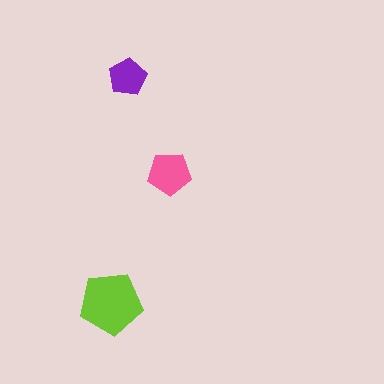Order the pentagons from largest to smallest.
the lime one, the pink one, the purple one.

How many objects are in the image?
There are 3 objects in the image.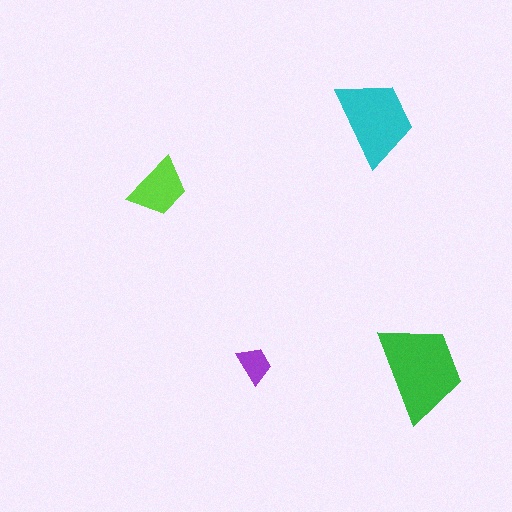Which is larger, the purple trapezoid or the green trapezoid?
The green one.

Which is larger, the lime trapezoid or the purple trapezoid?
The lime one.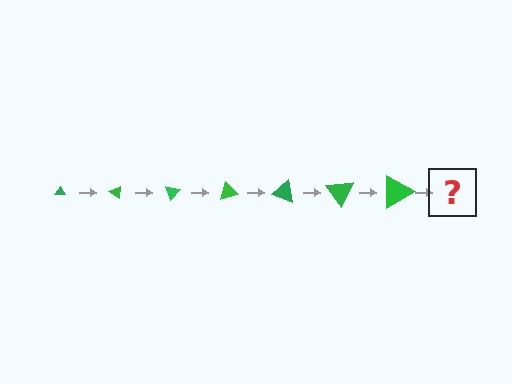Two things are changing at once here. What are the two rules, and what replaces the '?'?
The two rules are that the triangle grows larger each step and it rotates 35 degrees each step. The '?' should be a triangle, larger than the previous one and rotated 245 degrees from the start.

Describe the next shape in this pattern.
It should be a triangle, larger than the previous one and rotated 245 degrees from the start.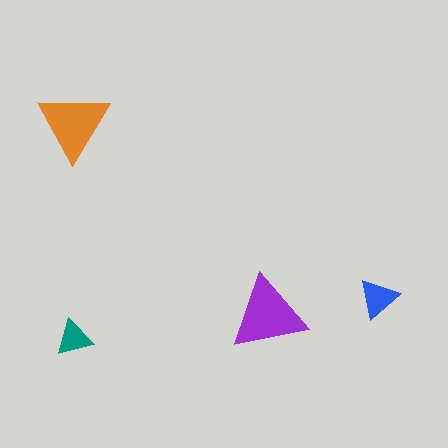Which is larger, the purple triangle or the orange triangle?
The purple one.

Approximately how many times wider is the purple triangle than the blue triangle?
About 2 times wider.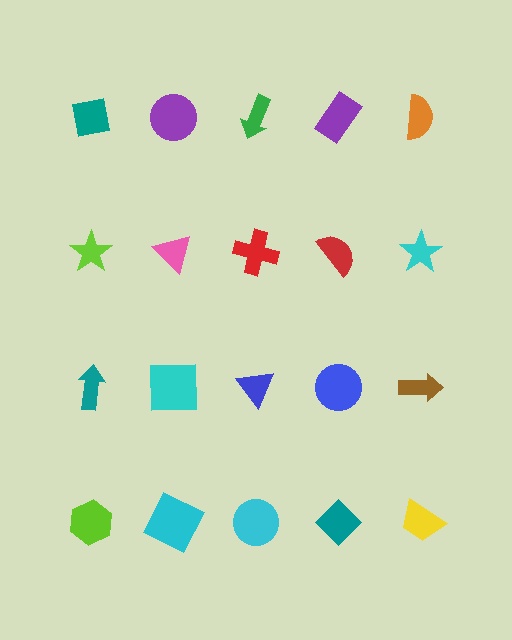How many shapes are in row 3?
5 shapes.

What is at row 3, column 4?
A blue circle.